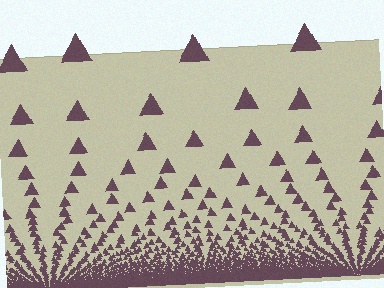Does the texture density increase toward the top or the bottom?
Density increases toward the bottom.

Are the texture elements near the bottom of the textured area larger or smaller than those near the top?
Smaller. The gradient is inverted — elements near the bottom are smaller and denser.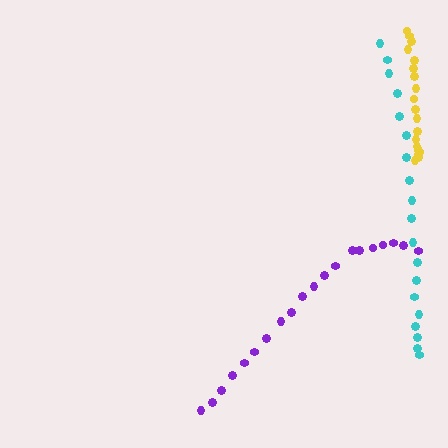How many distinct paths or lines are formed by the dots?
There are 3 distinct paths.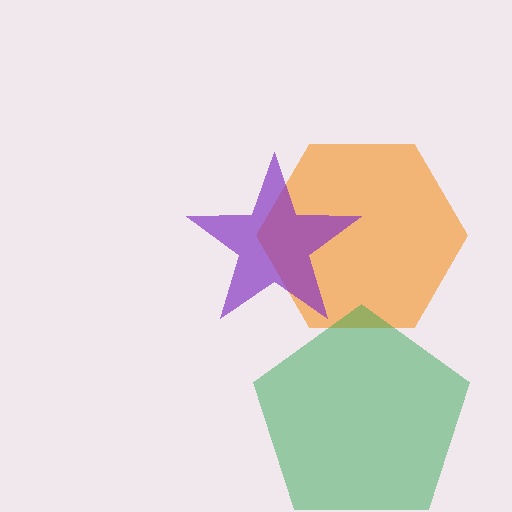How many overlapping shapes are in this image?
There are 3 overlapping shapes in the image.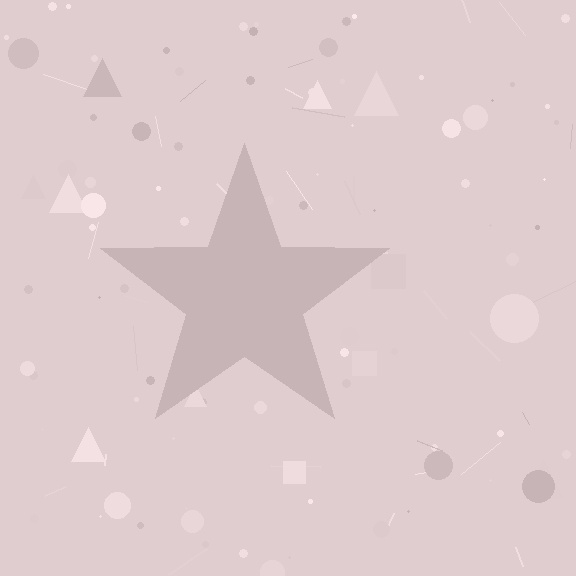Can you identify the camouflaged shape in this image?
The camouflaged shape is a star.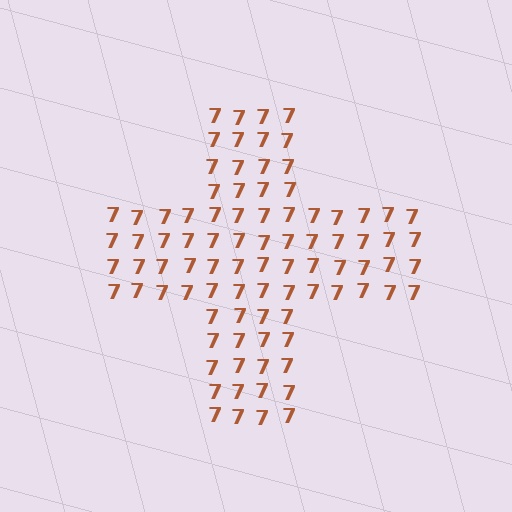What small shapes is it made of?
It is made of small digit 7's.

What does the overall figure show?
The overall figure shows a cross.